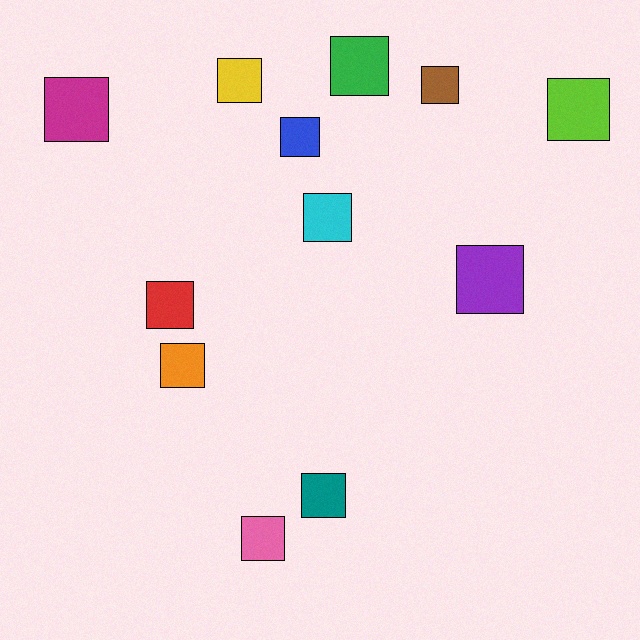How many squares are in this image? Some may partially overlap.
There are 12 squares.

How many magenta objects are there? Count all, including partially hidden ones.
There is 1 magenta object.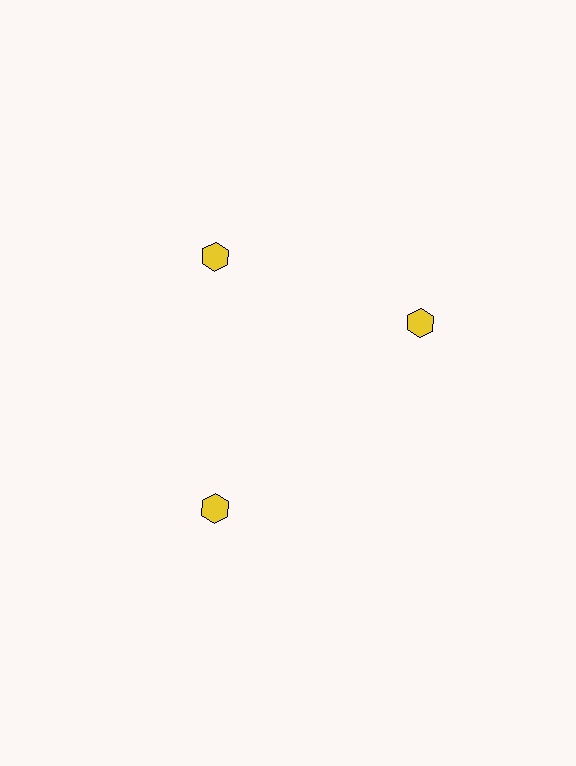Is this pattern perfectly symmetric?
No. The 3 yellow hexagons are arranged in a ring, but one element near the 3 o'clock position is rotated out of alignment along the ring, breaking the 3-fold rotational symmetry.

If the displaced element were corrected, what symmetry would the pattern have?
It would have 3-fold rotational symmetry — the pattern would map onto itself every 120 degrees.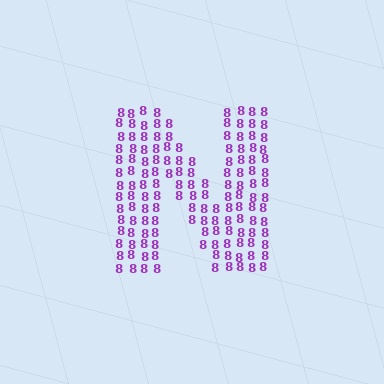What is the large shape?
The large shape is the letter N.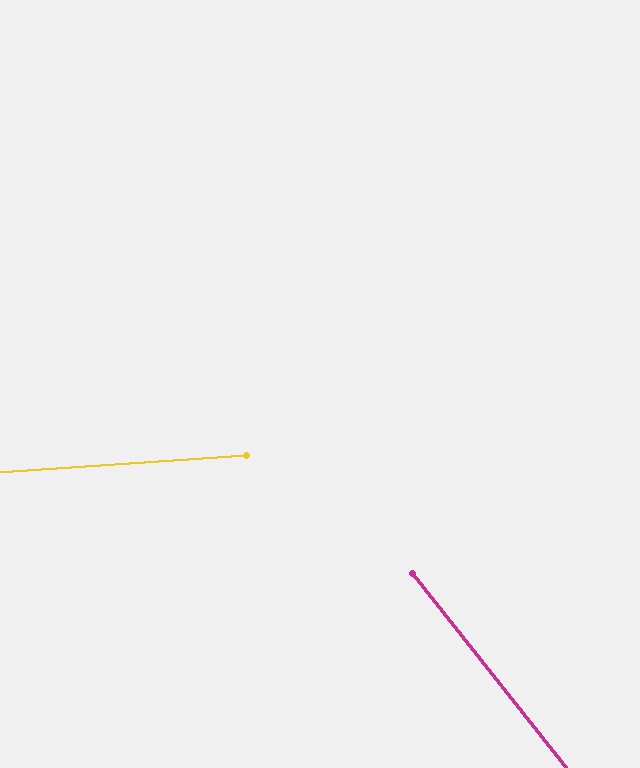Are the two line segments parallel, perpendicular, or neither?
Neither parallel nor perpendicular — they differ by about 56°.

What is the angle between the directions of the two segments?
Approximately 56 degrees.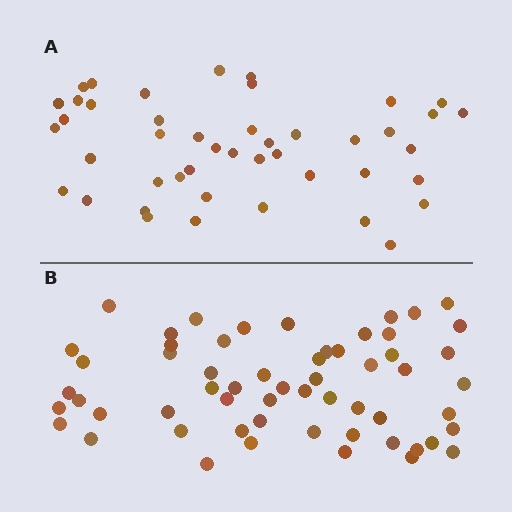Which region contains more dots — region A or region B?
Region B (the bottom region) has more dots.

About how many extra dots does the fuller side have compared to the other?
Region B has approximately 15 more dots than region A.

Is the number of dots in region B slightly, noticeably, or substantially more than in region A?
Region B has noticeably more, but not dramatically so. The ratio is roughly 1.3 to 1.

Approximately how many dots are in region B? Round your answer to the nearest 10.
About 60 dots. (The exact count is 58, which rounds to 60.)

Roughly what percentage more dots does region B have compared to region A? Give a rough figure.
About 30% more.